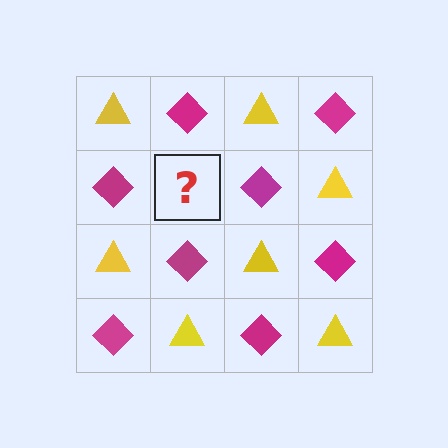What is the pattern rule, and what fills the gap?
The rule is that it alternates yellow triangle and magenta diamond in a checkerboard pattern. The gap should be filled with a yellow triangle.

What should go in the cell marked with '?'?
The missing cell should contain a yellow triangle.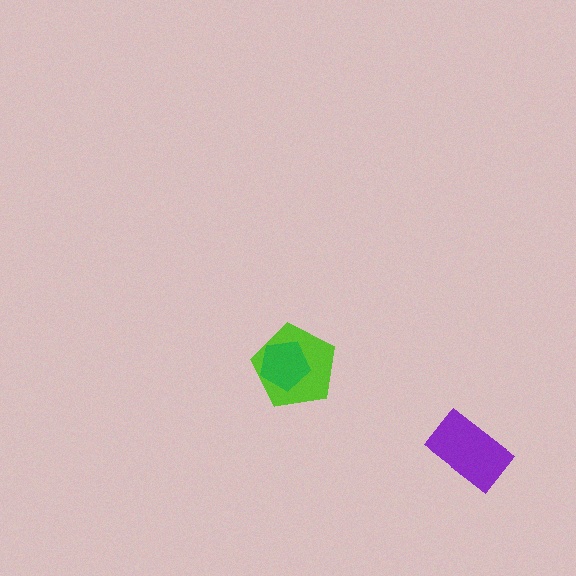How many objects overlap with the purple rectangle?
0 objects overlap with the purple rectangle.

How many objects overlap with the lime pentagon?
1 object overlaps with the lime pentagon.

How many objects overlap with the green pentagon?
1 object overlaps with the green pentagon.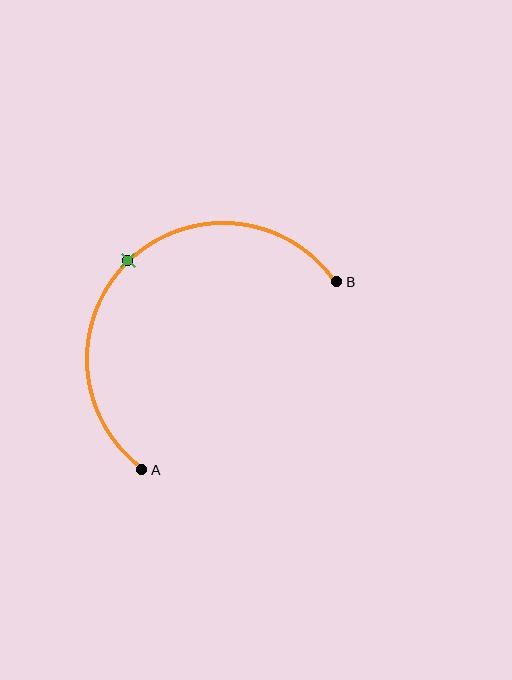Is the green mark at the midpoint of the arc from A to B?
Yes. The green mark lies on the arc at equal arc-length from both A and B — it is the arc midpoint.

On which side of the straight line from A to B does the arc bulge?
The arc bulges above and to the left of the straight line connecting A and B.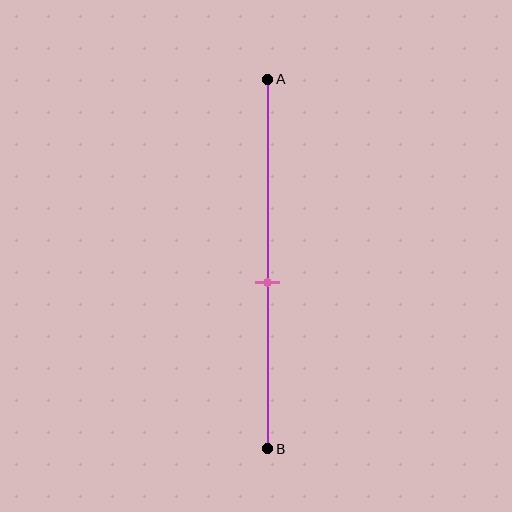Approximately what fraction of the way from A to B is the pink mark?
The pink mark is approximately 55% of the way from A to B.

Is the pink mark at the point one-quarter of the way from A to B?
No, the mark is at about 55% from A, not at the 25% one-quarter point.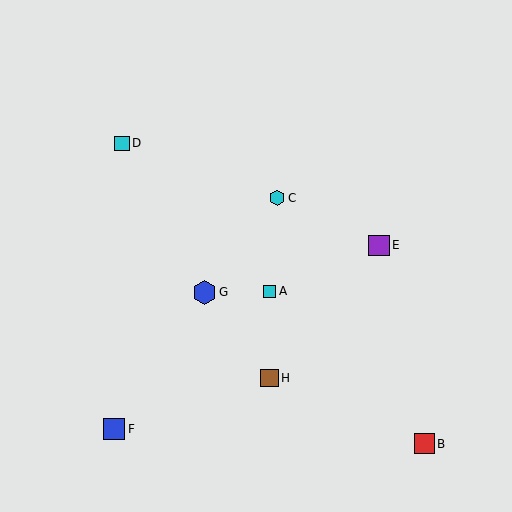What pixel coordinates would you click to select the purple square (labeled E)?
Click at (379, 245) to select the purple square E.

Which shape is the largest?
The blue hexagon (labeled G) is the largest.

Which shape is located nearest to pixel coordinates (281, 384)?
The brown square (labeled H) at (269, 378) is nearest to that location.